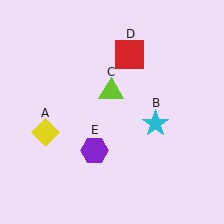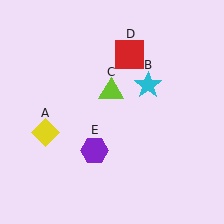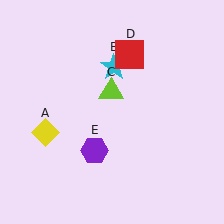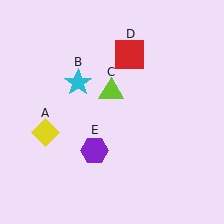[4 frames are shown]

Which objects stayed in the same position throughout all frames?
Yellow diamond (object A) and lime triangle (object C) and red square (object D) and purple hexagon (object E) remained stationary.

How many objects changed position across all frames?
1 object changed position: cyan star (object B).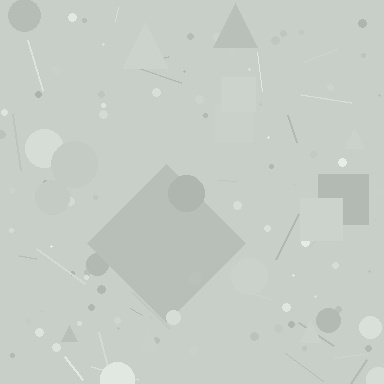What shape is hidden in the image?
A diamond is hidden in the image.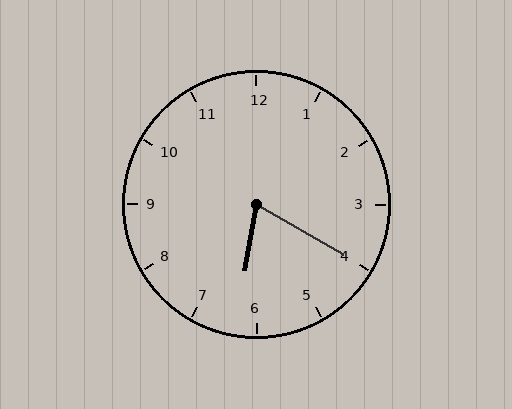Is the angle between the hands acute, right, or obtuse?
It is acute.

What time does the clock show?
6:20.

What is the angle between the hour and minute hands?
Approximately 70 degrees.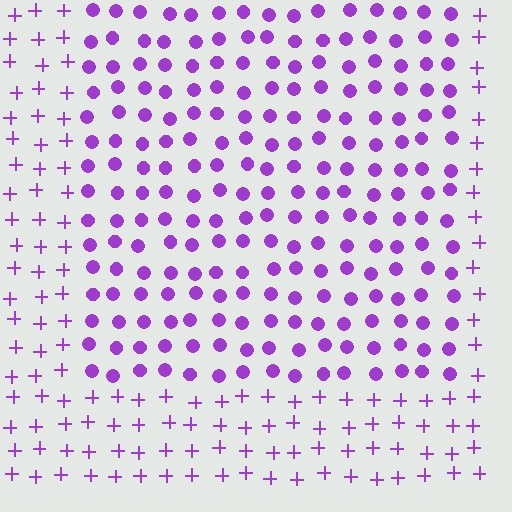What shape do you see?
I see a rectangle.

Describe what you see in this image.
The image is filled with small purple elements arranged in a uniform grid. A rectangle-shaped region contains circles, while the surrounding area contains plus signs. The boundary is defined purely by the change in element shape.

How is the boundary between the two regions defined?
The boundary is defined by a change in element shape: circles inside vs. plus signs outside. All elements share the same color and spacing.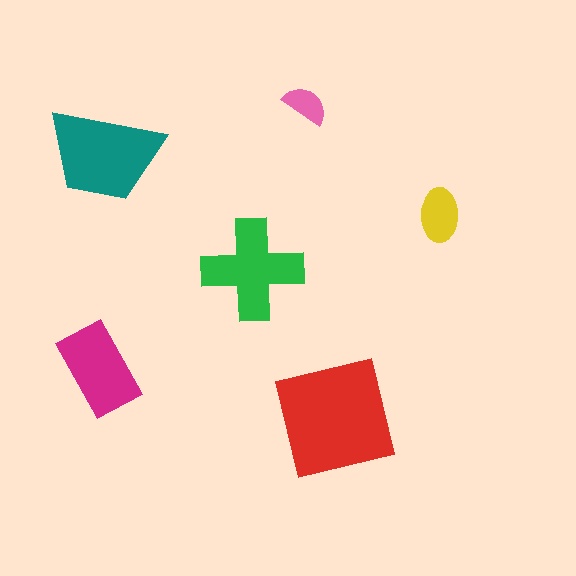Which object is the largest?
The red square.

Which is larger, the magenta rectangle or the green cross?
The green cross.